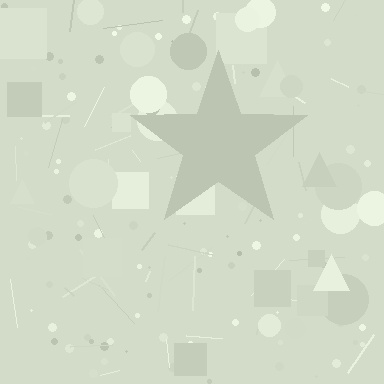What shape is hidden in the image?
A star is hidden in the image.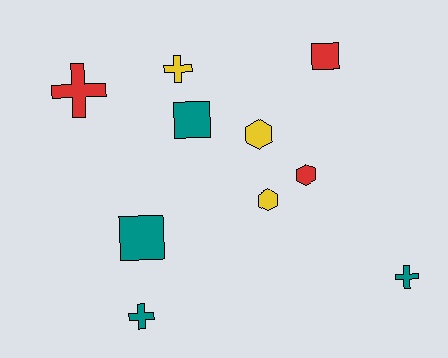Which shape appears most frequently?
Cross, with 4 objects.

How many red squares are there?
There is 1 red square.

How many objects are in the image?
There are 10 objects.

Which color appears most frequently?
Teal, with 4 objects.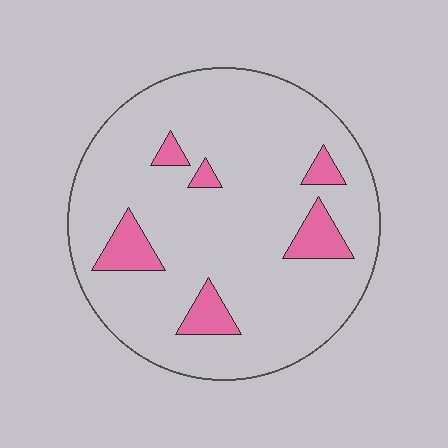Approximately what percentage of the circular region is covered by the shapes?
Approximately 10%.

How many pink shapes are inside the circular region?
6.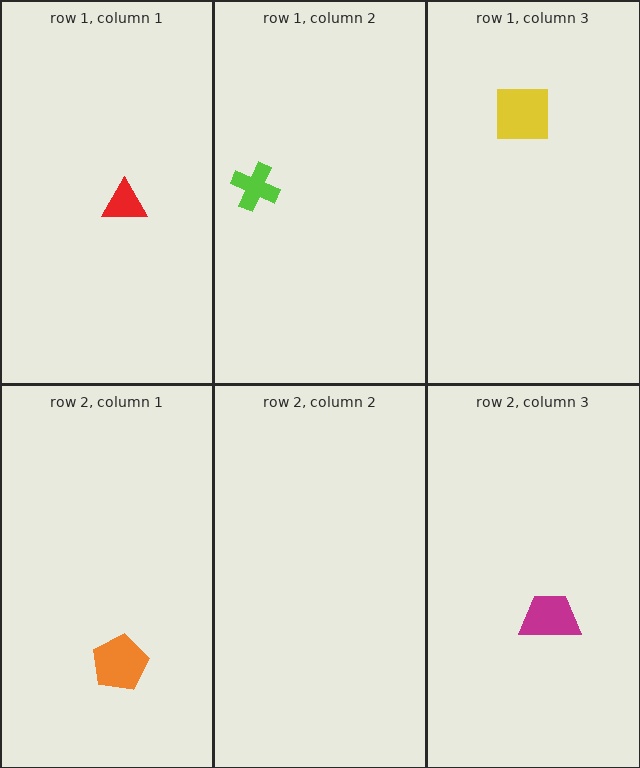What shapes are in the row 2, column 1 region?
The orange pentagon.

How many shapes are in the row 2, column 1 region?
1.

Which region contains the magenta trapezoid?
The row 2, column 3 region.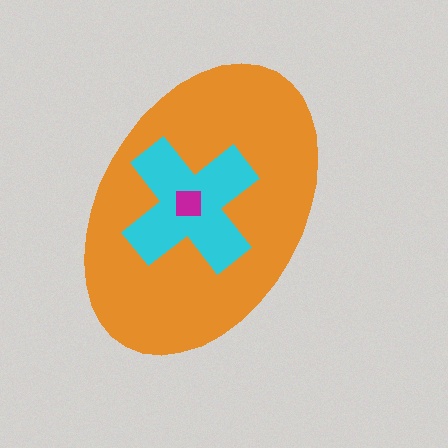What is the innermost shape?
The magenta square.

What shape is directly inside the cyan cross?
The magenta square.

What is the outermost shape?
The orange ellipse.